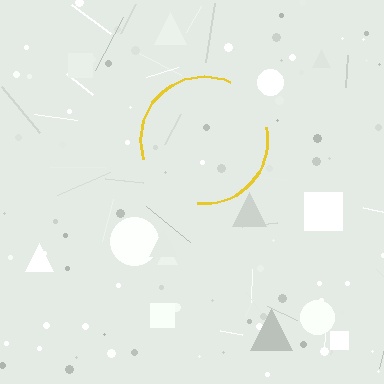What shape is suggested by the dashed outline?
The dashed outline suggests a circle.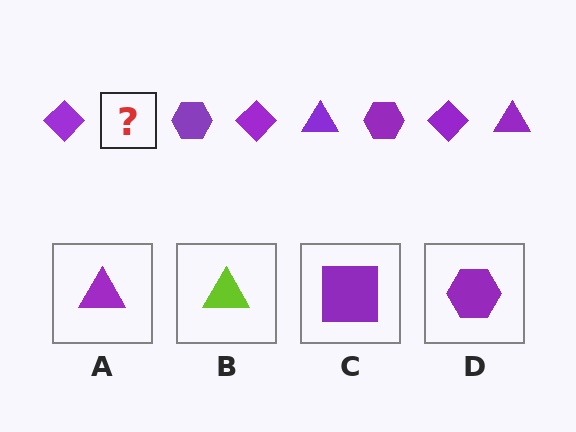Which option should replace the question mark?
Option A.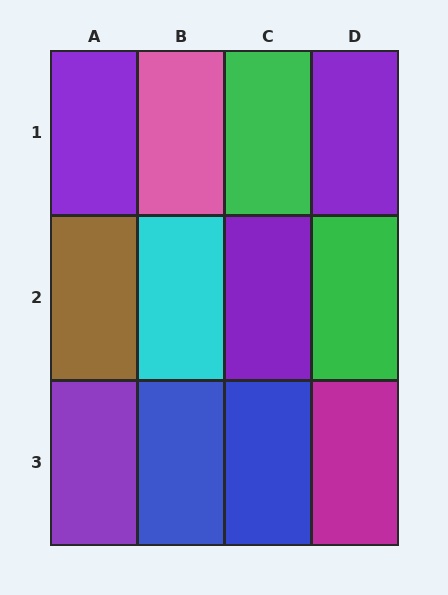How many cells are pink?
1 cell is pink.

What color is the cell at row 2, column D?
Green.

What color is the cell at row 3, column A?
Purple.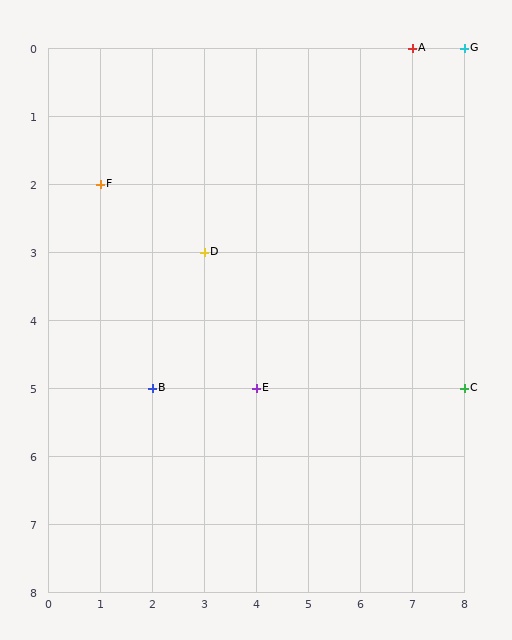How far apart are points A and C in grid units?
Points A and C are 1 column and 5 rows apart (about 5.1 grid units diagonally).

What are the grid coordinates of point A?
Point A is at grid coordinates (7, 0).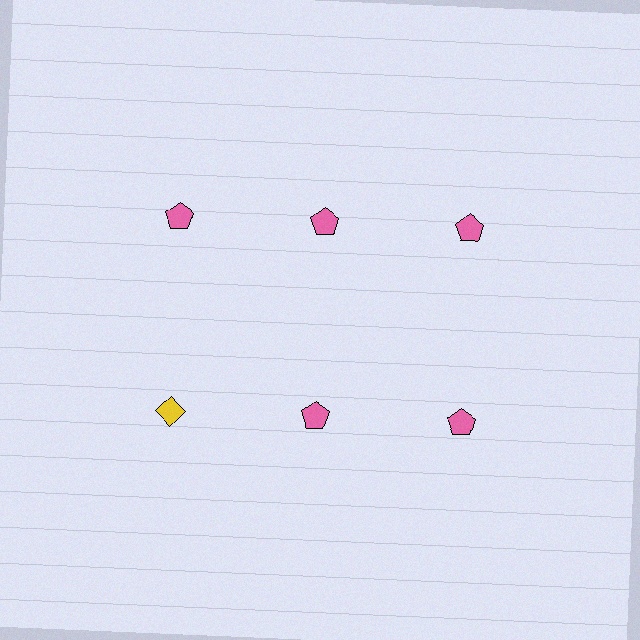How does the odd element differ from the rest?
It differs in both color (yellow instead of pink) and shape (diamond instead of pentagon).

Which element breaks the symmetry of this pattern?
The yellow diamond in the second row, leftmost column breaks the symmetry. All other shapes are pink pentagons.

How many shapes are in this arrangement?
There are 6 shapes arranged in a grid pattern.